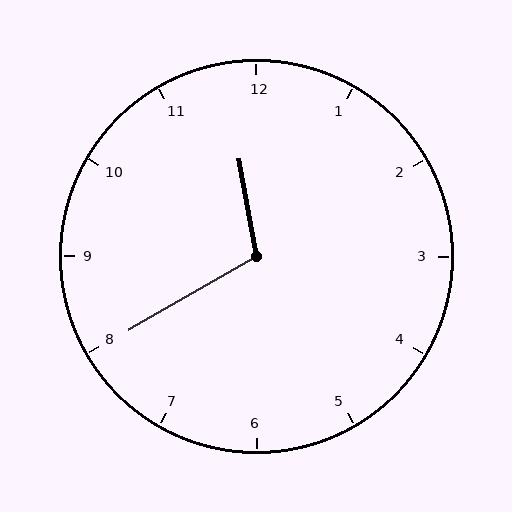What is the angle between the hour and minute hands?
Approximately 110 degrees.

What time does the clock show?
11:40.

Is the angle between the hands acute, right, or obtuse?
It is obtuse.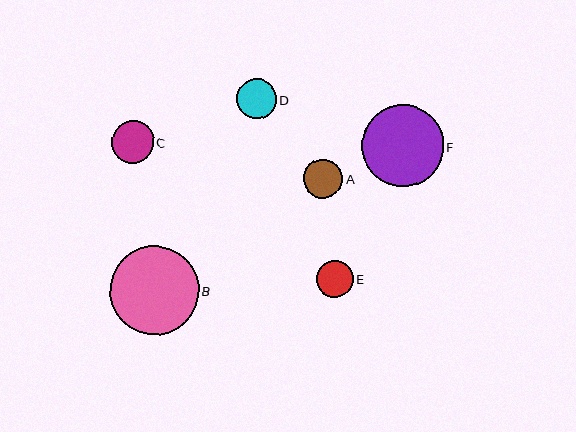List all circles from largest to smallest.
From largest to smallest: B, F, C, D, A, E.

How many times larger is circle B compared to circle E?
Circle B is approximately 2.4 times the size of circle E.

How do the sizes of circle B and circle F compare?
Circle B and circle F are approximately the same size.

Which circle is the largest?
Circle B is the largest with a size of approximately 89 pixels.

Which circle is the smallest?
Circle E is the smallest with a size of approximately 37 pixels.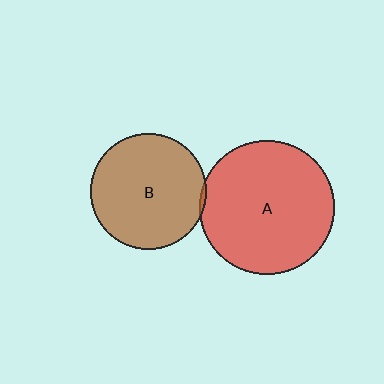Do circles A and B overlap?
Yes.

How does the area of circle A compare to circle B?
Approximately 1.3 times.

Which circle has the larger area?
Circle A (red).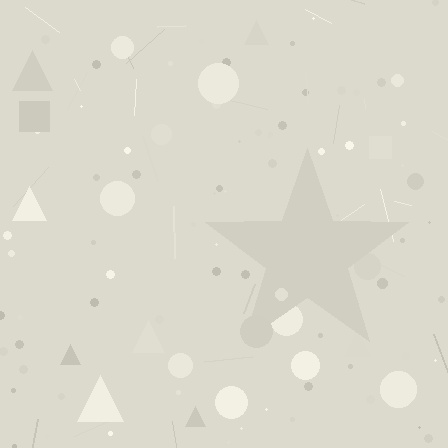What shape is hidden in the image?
A star is hidden in the image.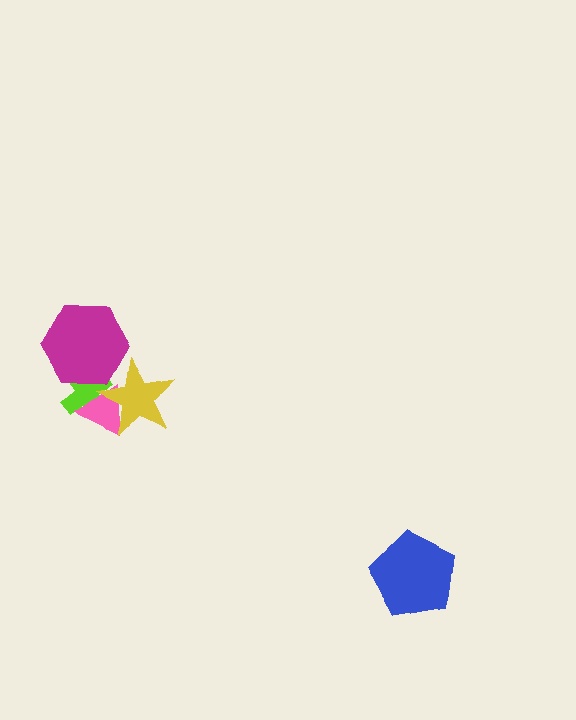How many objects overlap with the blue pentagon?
0 objects overlap with the blue pentagon.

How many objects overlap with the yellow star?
3 objects overlap with the yellow star.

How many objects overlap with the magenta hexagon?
2 objects overlap with the magenta hexagon.